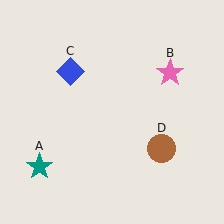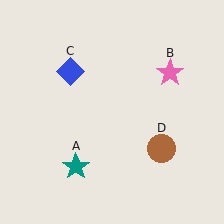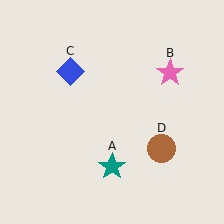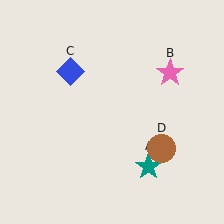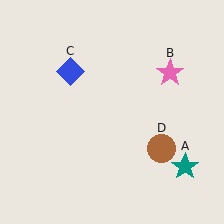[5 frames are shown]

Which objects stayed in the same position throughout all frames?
Pink star (object B) and blue diamond (object C) and brown circle (object D) remained stationary.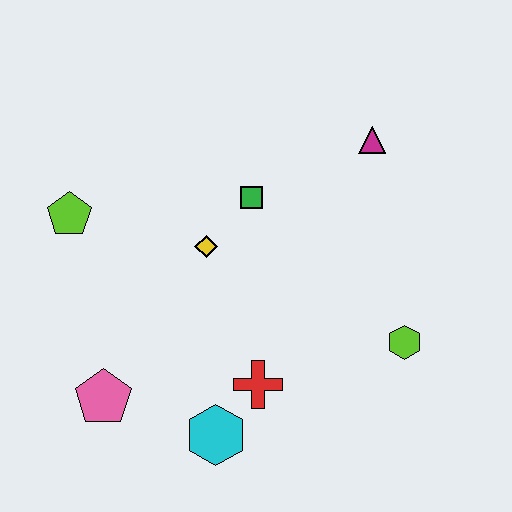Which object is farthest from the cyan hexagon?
The magenta triangle is farthest from the cyan hexagon.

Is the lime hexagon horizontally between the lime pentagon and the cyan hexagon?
No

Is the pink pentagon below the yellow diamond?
Yes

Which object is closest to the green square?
The yellow diamond is closest to the green square.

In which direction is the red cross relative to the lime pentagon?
The red cross is to the right of the lime pentagon.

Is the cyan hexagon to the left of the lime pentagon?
No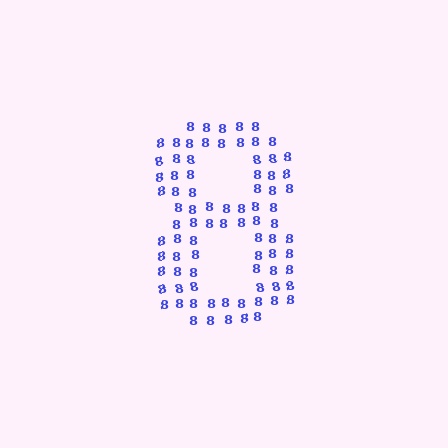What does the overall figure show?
The overall figure shows the digit 8.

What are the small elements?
The small elements are digit 8's.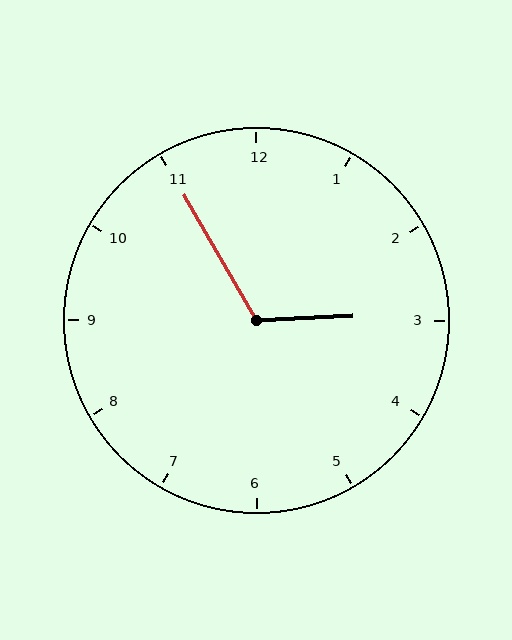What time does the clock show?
2:55.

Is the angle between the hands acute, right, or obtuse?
It is obtuse.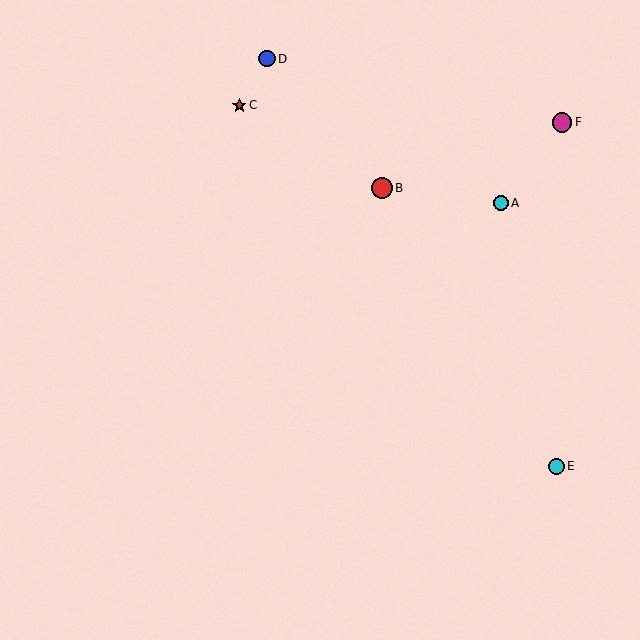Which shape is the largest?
The red circle (labeled B) is the largest.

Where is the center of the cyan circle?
The center of the cyan circle is at (556, 466).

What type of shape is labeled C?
Shape C is a red star.